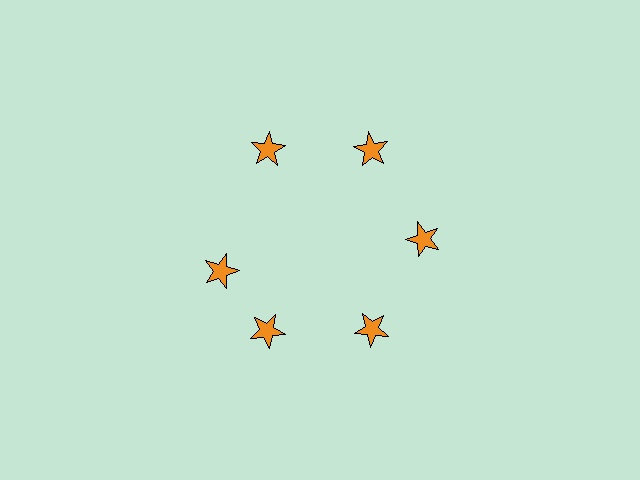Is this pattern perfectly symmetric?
No. The 6 orange stars are arranged in a ring, but one element near the 9 o'clock position is rotated out of alignment along the ring, breaking the 6-fold rotational symmetry.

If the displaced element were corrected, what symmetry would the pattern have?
It would have 6-fold rotational symmetry — the pattern would map onto itself every 60 degrees.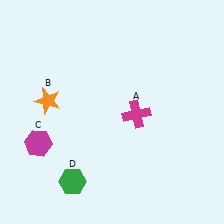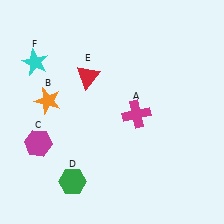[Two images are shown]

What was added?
A red triangle (E), a cyan star (F) were added in Image 2.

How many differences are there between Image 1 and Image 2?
There are 2 differences between the two images.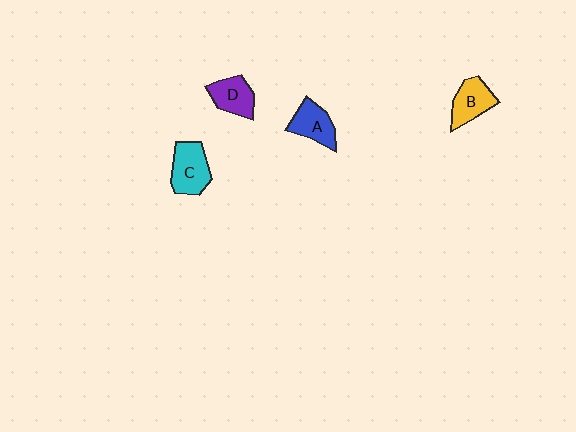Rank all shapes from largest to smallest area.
From largest to smallest: C (cyan), B (yellow), A (blue), D (purple).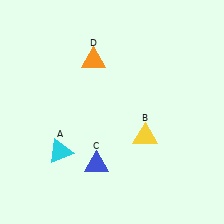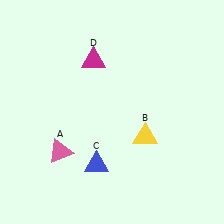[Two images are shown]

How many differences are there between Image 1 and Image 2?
There are 2 differences between the two images.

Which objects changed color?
A changed from cyan to pink. D changed from orange to magenta.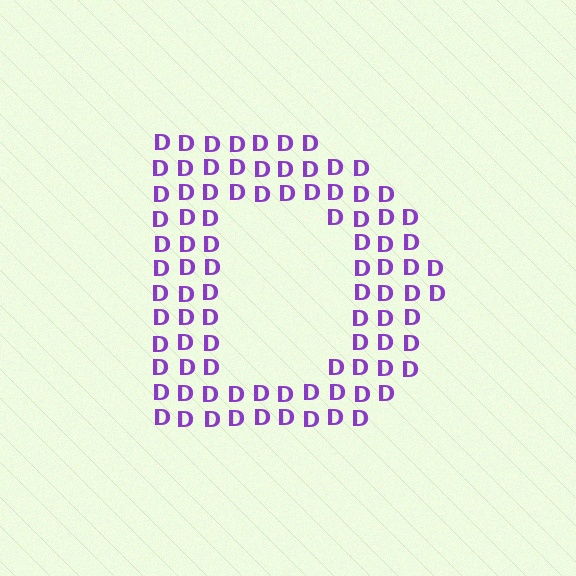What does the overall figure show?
The overall figure shows the letter D.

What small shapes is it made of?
It is made of small letter D's.